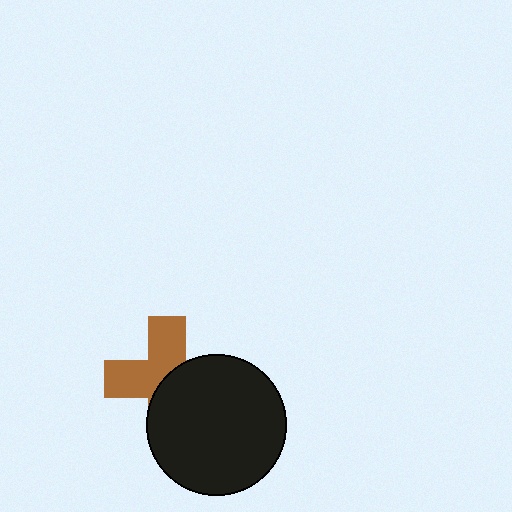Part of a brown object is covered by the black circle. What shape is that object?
It is a cross.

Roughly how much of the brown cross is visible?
About half of it is visible (roughly 50%).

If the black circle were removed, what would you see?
You would see the complete brown cross.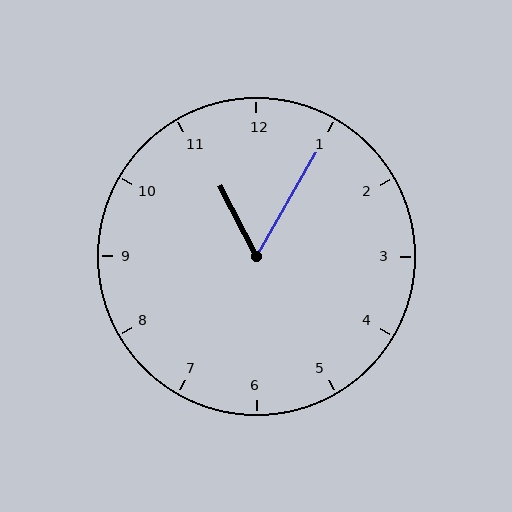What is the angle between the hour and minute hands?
Approximately 58 degrees.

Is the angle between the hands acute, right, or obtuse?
It is acute.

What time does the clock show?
11:05.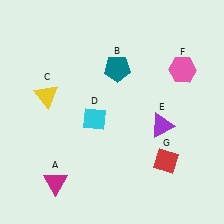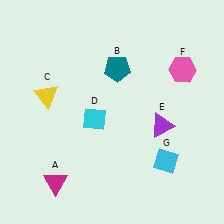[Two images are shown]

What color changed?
The diamond (G) changed from red in Image 1 to cyan in Image 2.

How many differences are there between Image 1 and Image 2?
There is 1 difference between the two images.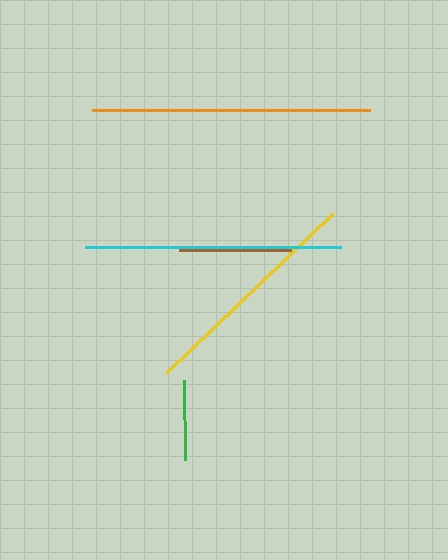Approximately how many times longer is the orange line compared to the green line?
The orange line is approximately 3.5 times the length of the green line.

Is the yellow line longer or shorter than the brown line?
The yellow line is longer than the brown line.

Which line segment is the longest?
The orange line is the longest at approximately 278 pixels.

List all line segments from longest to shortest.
From longest to shortest: orange, cyan, yellow, brown, green.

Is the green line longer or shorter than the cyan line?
The cyan line is longer than the green line.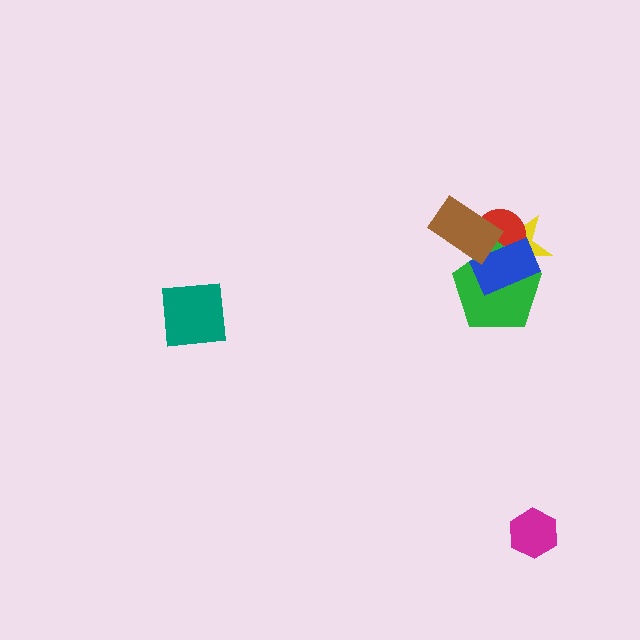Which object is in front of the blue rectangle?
The brown rectangle is in front of the blue rectangle.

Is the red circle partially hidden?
Yes, it is partially covered by another shape.